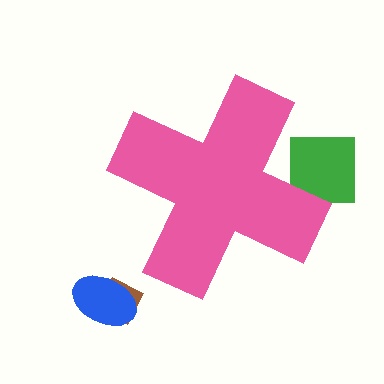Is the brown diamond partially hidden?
No, the brown diamond is fully visible.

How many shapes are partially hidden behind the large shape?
1 shape is partially hidden.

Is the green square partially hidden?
Yes, the green square is partially hidden behind the pink cross.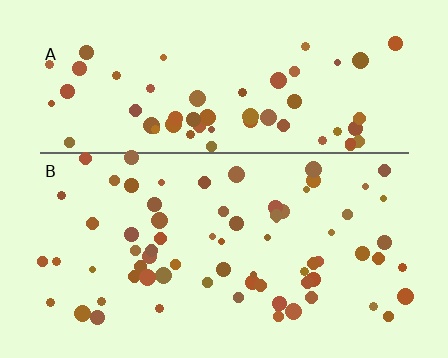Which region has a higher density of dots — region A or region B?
B (the bottom).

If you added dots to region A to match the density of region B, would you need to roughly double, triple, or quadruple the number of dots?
Approximately double.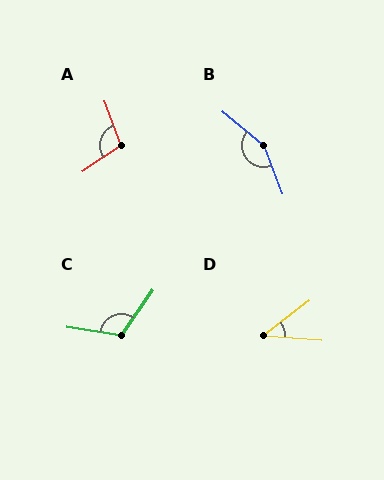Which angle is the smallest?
D, at approximately 42 degrees.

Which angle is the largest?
B, at approximately 151 degrees.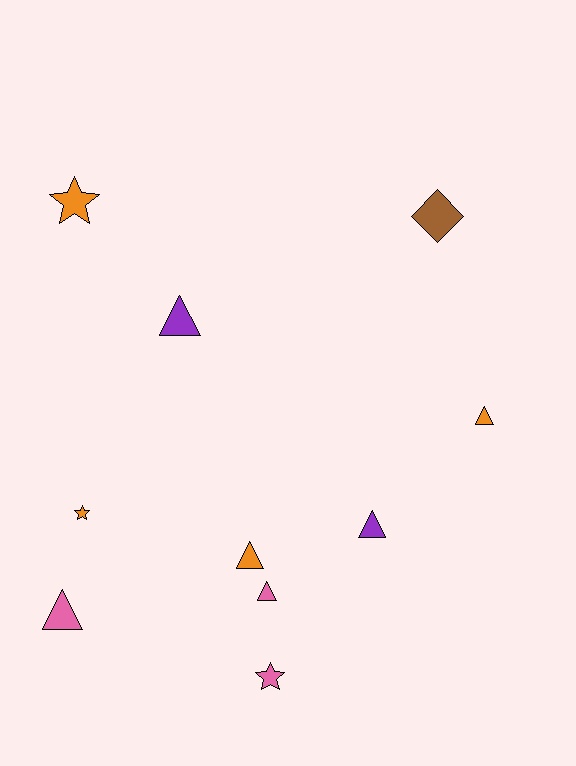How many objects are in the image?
There are 10 objects.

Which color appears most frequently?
Orange, with 4 objects.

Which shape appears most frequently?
Triangle, with 6 objects.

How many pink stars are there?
There is 1 pink star.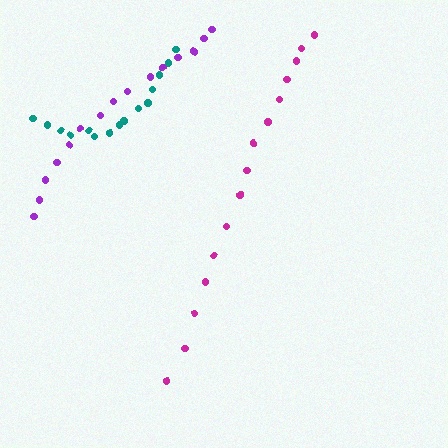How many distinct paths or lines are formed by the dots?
There are 3 distinct paths.